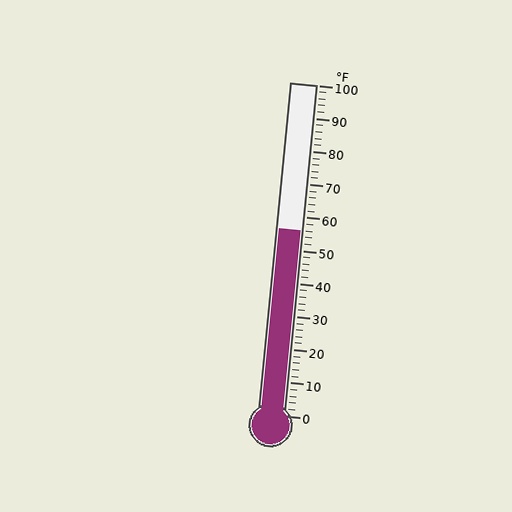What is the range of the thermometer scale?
The thermometer scale ranges from 0°F to 100°F.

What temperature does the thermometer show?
The thermometer shows approximately 56°F.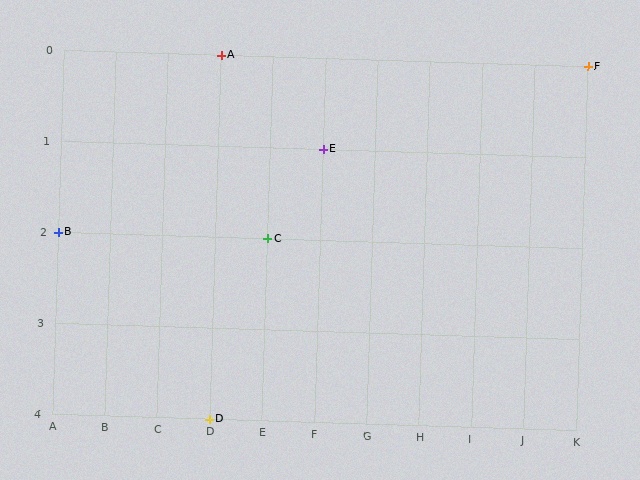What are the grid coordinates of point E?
Point E is at grid coordinates (F, 1).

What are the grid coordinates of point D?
Point D is at grid coordinates (D, 4).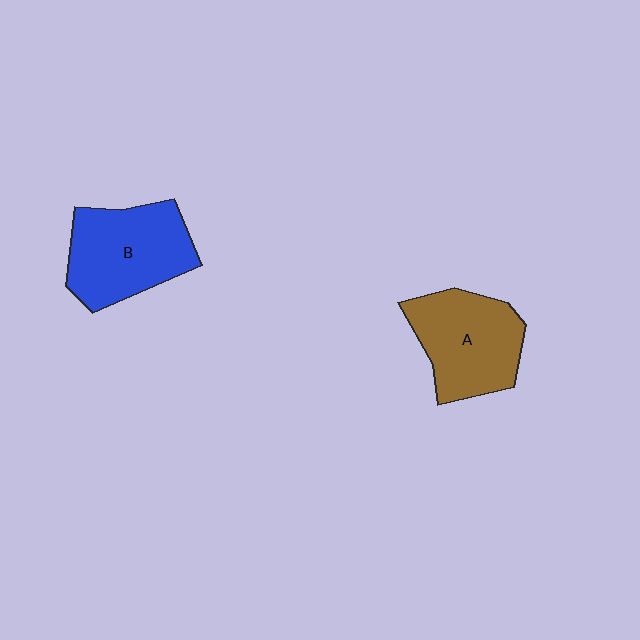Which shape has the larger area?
Shape B (blue).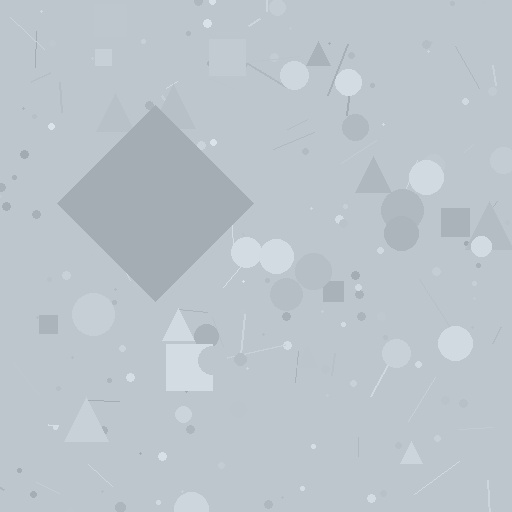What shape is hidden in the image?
A diamond is hidden in the image.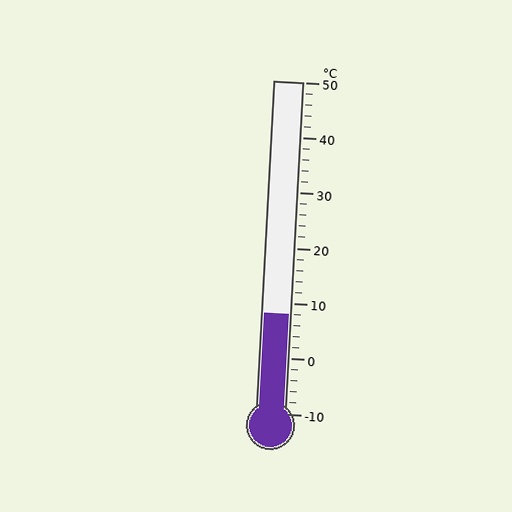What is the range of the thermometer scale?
The thermometer scale ranges from -10°C to 50°C.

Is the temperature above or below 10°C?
The temperature is below 10°C.